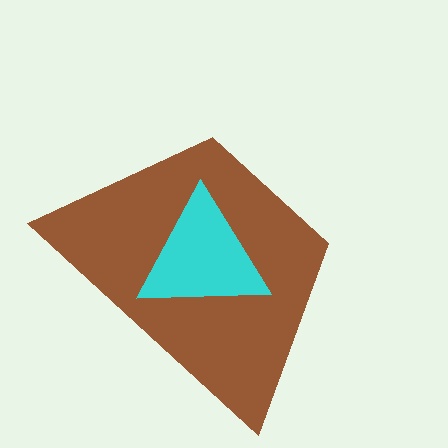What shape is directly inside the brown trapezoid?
The cyan triangle.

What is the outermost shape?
The brown trapezoid.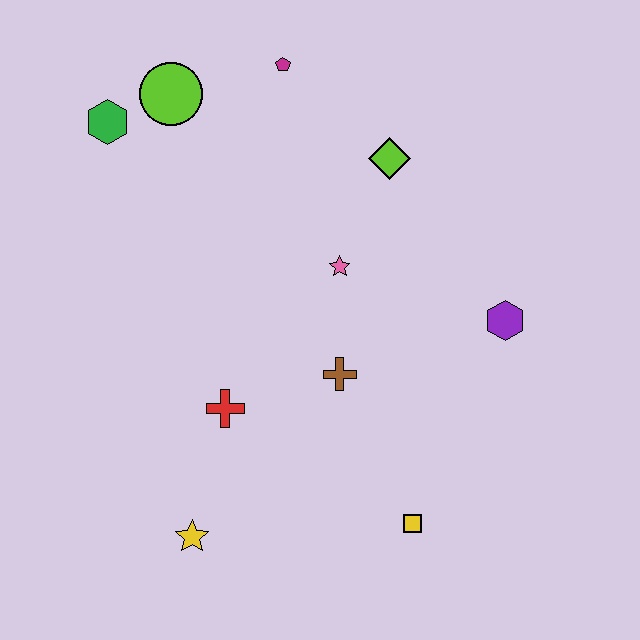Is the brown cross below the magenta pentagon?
Yes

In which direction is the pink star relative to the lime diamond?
The pink star is below the lime diamond.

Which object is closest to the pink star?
The brown cross is closest to the pink star.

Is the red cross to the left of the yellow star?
No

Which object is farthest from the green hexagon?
The yellow square is farthest from the green hexagon.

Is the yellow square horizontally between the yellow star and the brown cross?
No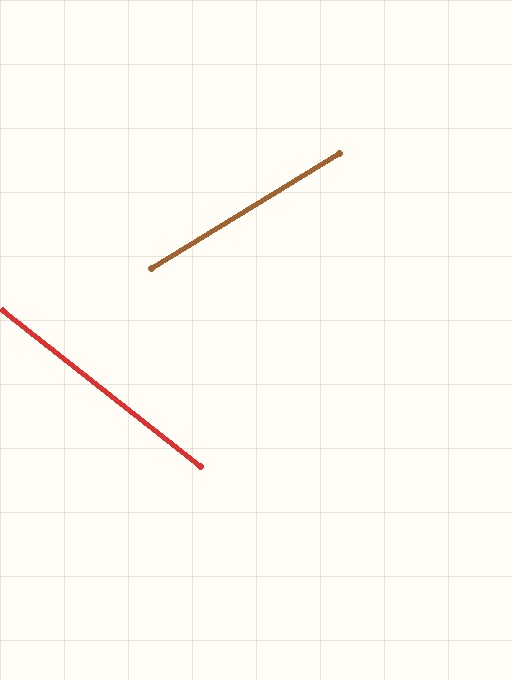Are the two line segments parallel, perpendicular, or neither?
Neither parallel nor perpendicular — they differ by about 70°.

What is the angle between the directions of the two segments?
Approximately 70 degrees.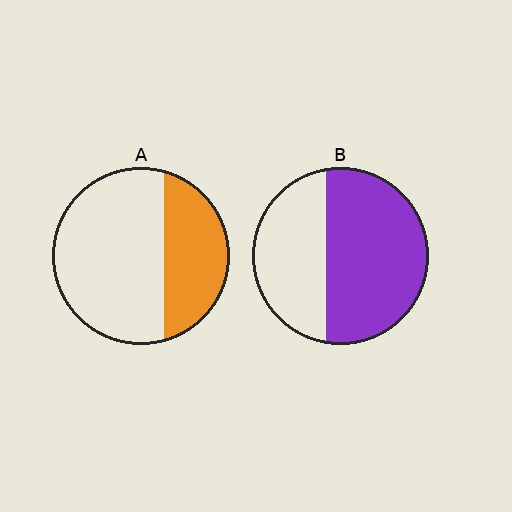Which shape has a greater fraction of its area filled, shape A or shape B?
Shape B.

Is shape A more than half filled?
No.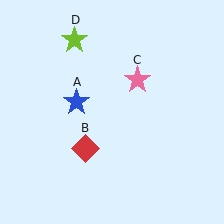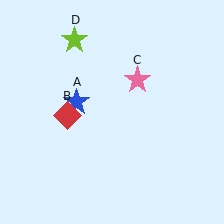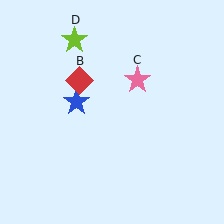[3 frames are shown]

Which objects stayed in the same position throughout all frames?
Blue star (object A) and pink star (object C) and lime star (object D) remained stationary.